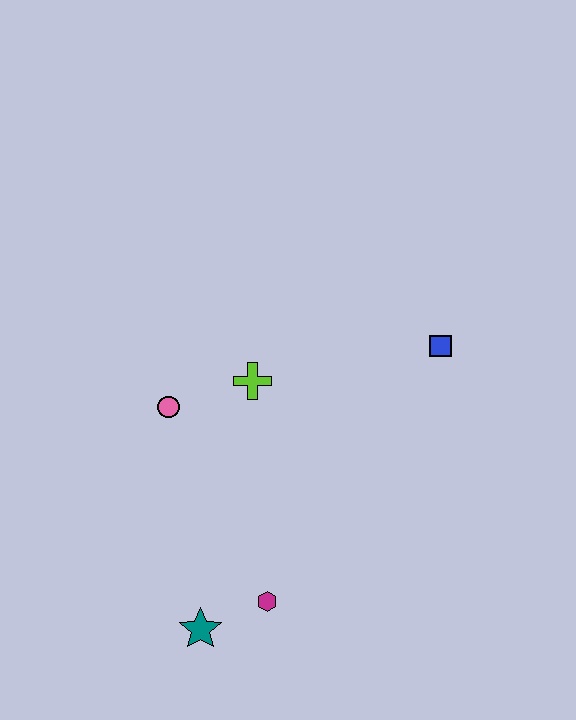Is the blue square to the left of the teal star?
No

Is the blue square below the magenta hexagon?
No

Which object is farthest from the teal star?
The blue square is farthest from the teal star.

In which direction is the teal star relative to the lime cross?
The teal star is below the lime cross.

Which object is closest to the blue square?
The lime cross is closest to the blue square.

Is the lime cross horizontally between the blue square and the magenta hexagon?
No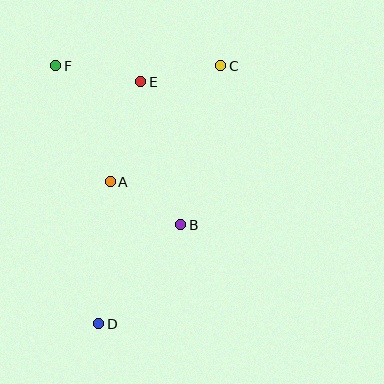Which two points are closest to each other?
Points C and E are closest to each other.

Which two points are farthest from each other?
Points C and D are farthest from each other.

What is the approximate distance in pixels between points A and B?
The distance between A and B is approximately 83 pixels.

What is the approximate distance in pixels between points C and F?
The distance between C and F is approximately 165 pixels.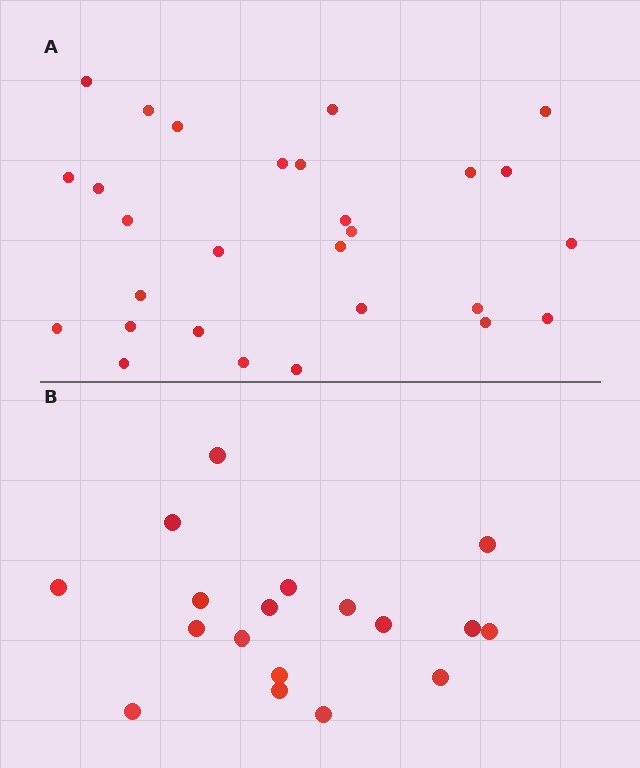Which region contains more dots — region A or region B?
Region A (the top region) has more dots.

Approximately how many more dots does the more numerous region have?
Region A has roughly 10 or so more dots than region B.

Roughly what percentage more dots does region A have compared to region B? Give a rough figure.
About 55% more.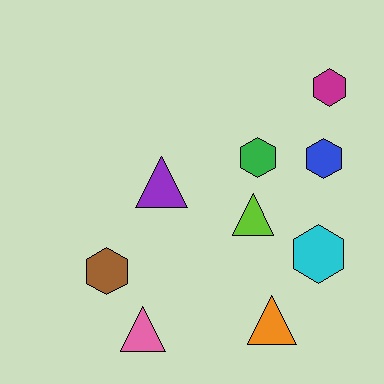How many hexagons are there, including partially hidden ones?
There are 5 hexagons.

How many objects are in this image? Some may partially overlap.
There are 9 objects.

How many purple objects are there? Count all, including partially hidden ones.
There is 1 purple object.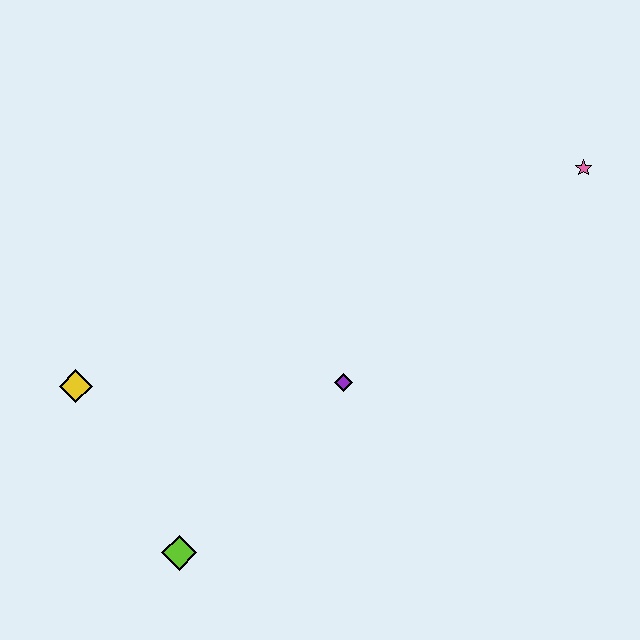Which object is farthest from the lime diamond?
The pink star is farthest from the lime diamond.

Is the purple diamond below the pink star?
Yes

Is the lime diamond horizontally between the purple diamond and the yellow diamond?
Yes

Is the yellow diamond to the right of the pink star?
No